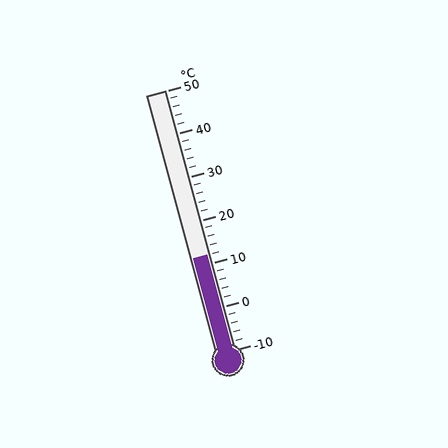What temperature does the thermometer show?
The thermometer shows approximately 12°C.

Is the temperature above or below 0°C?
The temperature is above 0°C.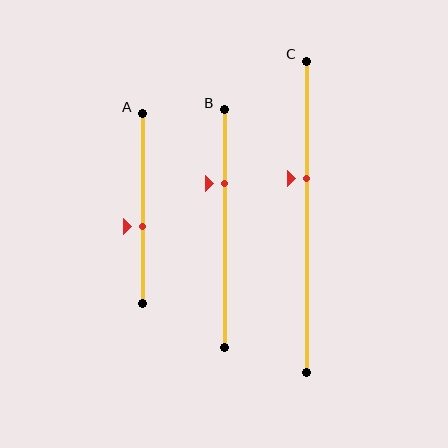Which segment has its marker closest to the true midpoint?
Segment A has its marker closest to the true midpoint.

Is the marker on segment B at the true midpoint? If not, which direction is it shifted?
No, the marker on segment B is shifted upward by about 19% of the segment length.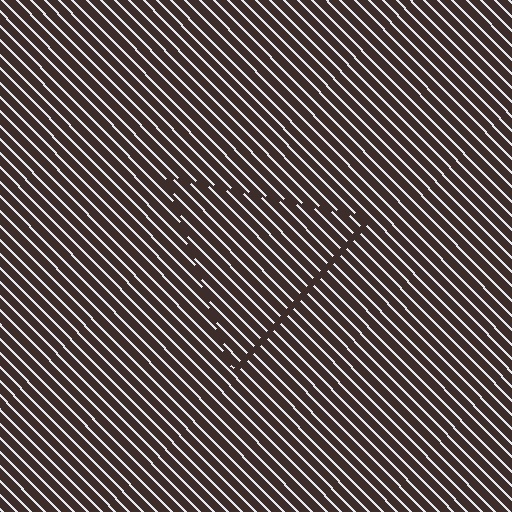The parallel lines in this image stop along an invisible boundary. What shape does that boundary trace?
An illusory triangle. The interior of the shape contains the same grating, shifted by half a period — the contour is defined by the phase discontinuity where line-ends from the inner and outer gratings abut.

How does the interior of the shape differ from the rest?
The interior of the shape contains the same grating, shifted by half a period — the contour is defined by the phase discontinuity where line-ends from the inner and outer gratings abut.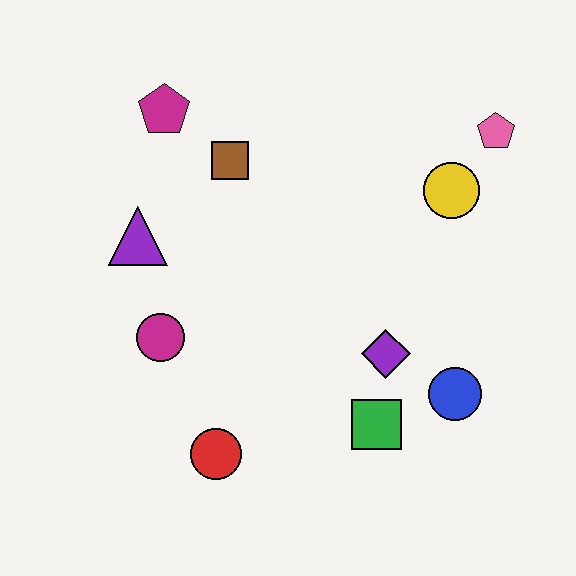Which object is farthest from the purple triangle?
The pink pentagon is farthest from the purple triangle.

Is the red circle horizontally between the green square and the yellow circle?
No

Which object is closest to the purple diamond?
The green square is closest to the purple diamond.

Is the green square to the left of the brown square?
No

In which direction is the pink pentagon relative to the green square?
The pink pentagon is above the green square.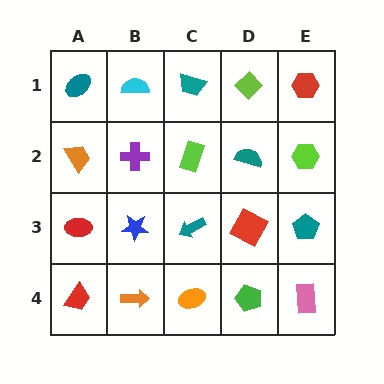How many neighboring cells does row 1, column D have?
3.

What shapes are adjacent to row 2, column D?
A lime diamond (row 1, column D), a red square (row 3, column D), a lime rectangle (row 2, column C), a lime hexagon (row 2, column E).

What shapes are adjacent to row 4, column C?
A teal arrow (row 3, column C), an orange arrow (row 4, column B), a green pentagon (row 4, column D).